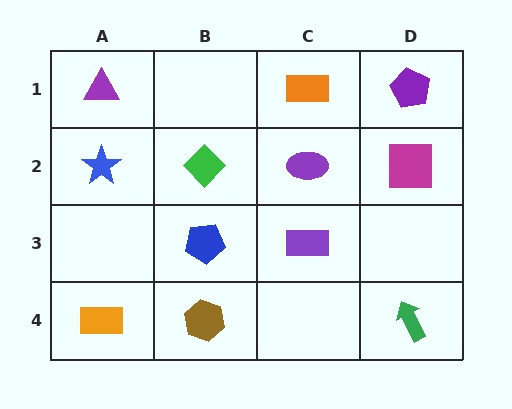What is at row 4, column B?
A brown hexagon.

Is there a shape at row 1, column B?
No, that cell is empty.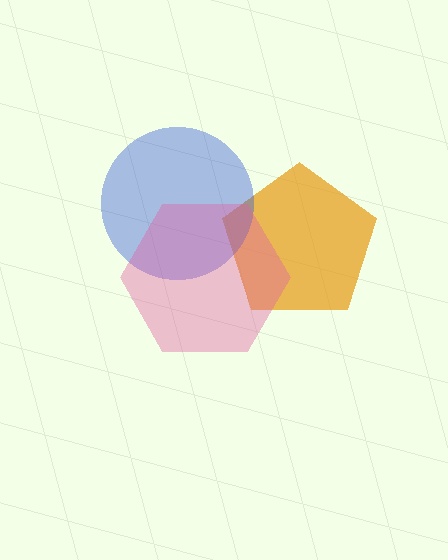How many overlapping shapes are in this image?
There are 3 overlapping shapes in the image.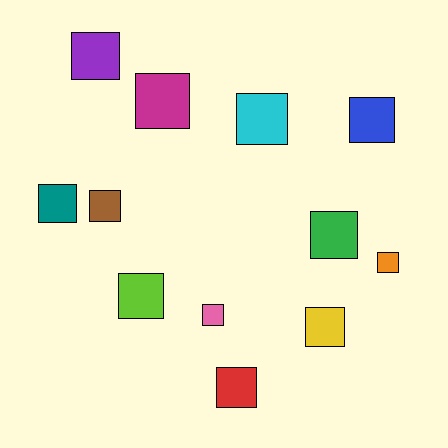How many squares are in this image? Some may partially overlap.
There are 12 squares.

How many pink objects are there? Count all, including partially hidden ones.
There is 1 pink object.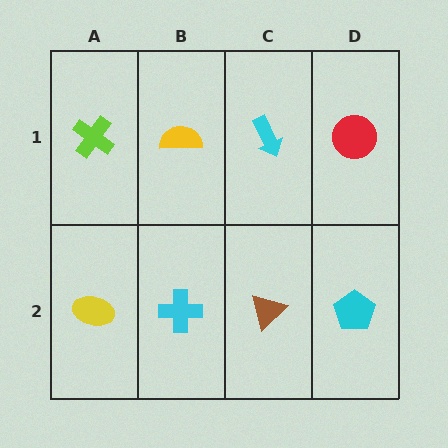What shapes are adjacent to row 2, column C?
A cyan arrow (row 1, column C), a cyan cross (row 2, column B), a cyan pentagon (row 2, column D).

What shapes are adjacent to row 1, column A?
A yellow ellipse (row 2, column A), a yellow semicircle (row 1, column B).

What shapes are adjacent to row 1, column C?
A brown triangle (row 2, column C), a yellow semicircle (row 1, column B), a red circle (row 1, column D).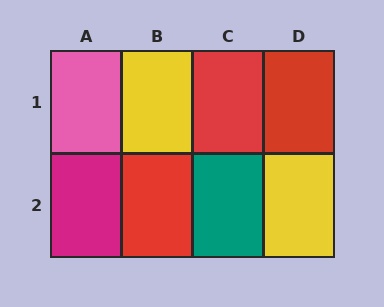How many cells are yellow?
2 cells are yellow.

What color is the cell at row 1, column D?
Red.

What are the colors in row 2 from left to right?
Magenta, red, teal, yellow.